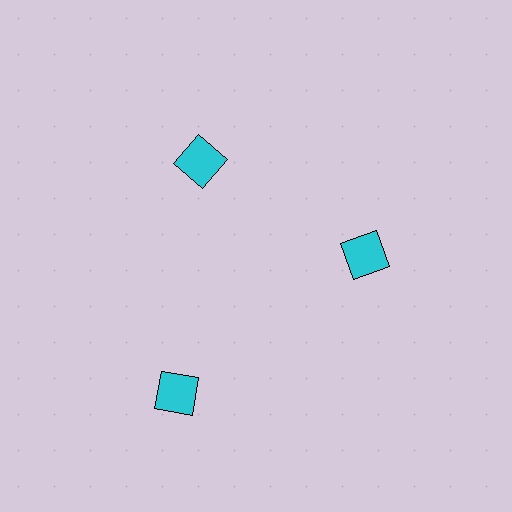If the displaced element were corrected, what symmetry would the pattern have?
It would have 3-fold rotational symmetry — the pattern would map onto itself every 120 degrees.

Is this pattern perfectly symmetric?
No. The 3 cyan squares are arranged in a ring, but one element near the 7 o'clock position is pushed outward from the center, breaking the 3-fold rotational symmetry.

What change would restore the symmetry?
The symmetry would be restored by moving it inward, back onto the ring so that all 3 squares sit at equal angles and equal distance from the center.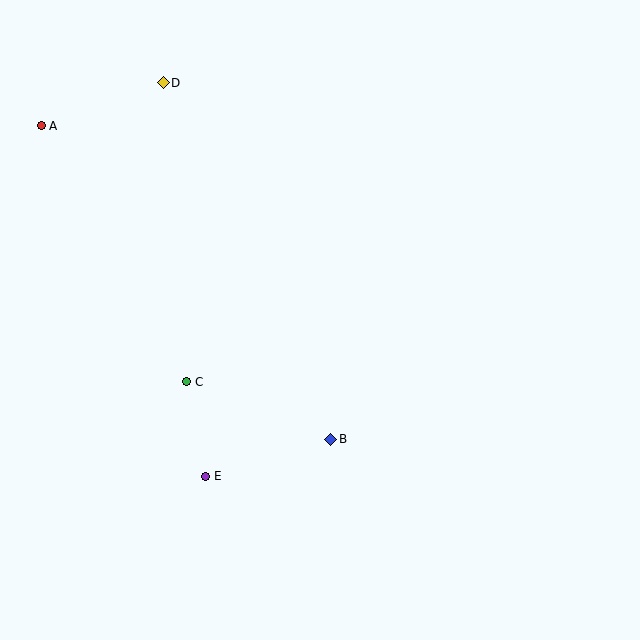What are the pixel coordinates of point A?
Point A is at (41, 126).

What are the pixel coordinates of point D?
Point D is at (163, 83).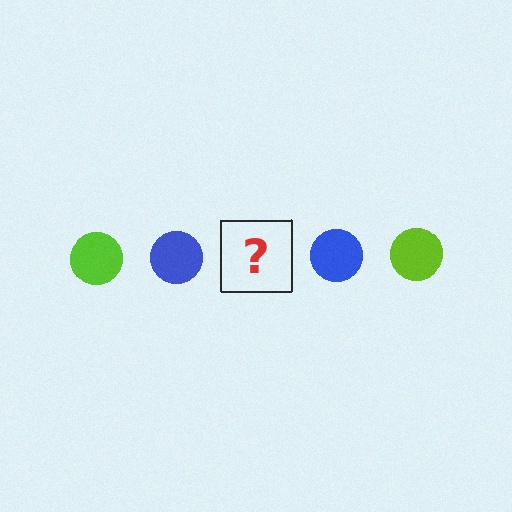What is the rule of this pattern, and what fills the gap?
The rule is that the pattern cycles through lime, blue circles. The gap should be filled with a lime circle.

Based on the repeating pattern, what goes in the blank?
The blank should be a lime circle.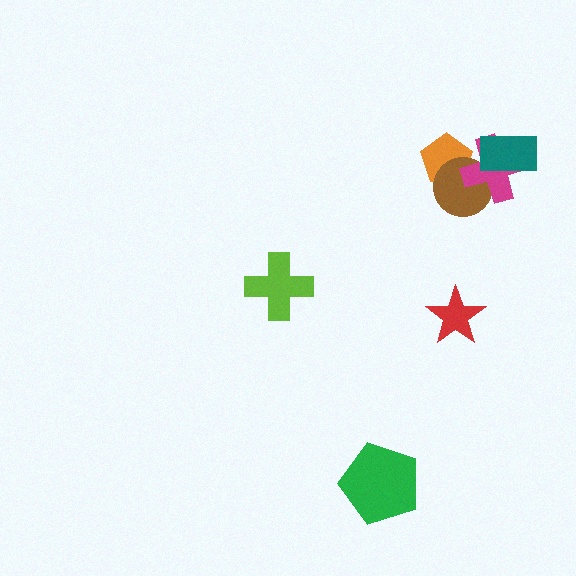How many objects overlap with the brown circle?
2 objects overlap with the brown circle.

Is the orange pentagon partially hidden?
Yes, it is partially covered by another shape.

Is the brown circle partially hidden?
Yes, it is partially covered by another shape.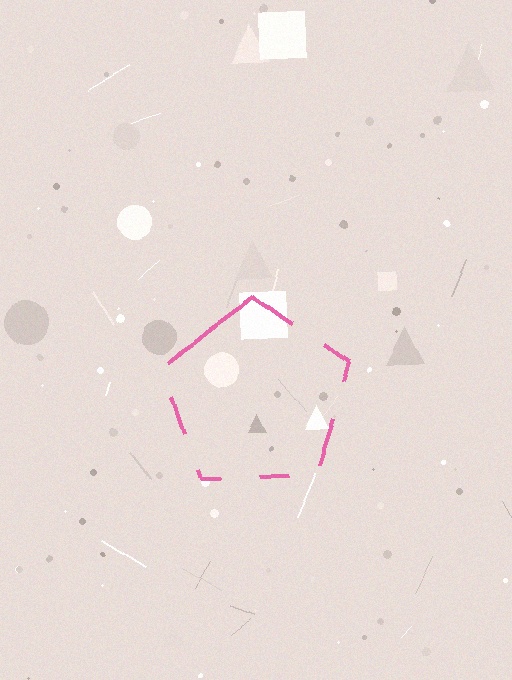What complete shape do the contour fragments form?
The contour fragments form a pentagon.